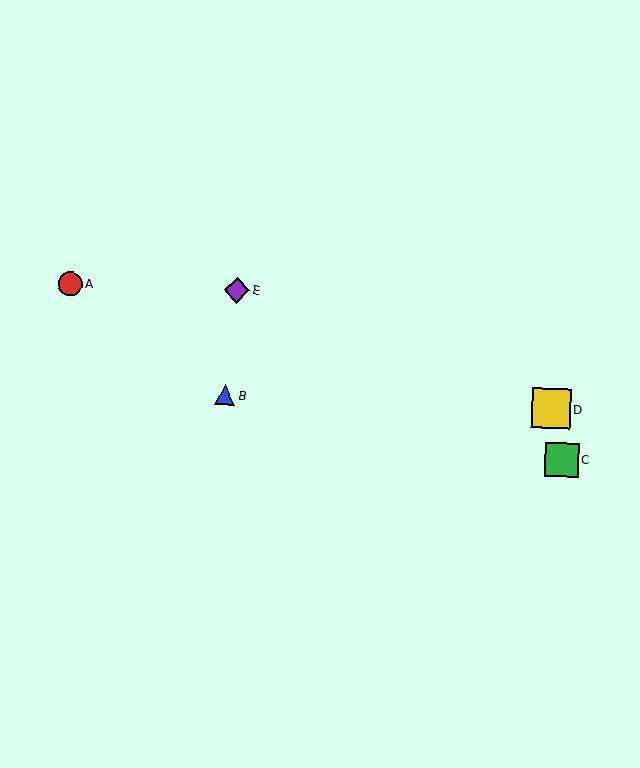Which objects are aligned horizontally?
Objects A, E are aligned horizontally.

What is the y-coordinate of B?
Object B is at y≈395.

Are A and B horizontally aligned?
No, A is at y≈284 and B is at y≈395.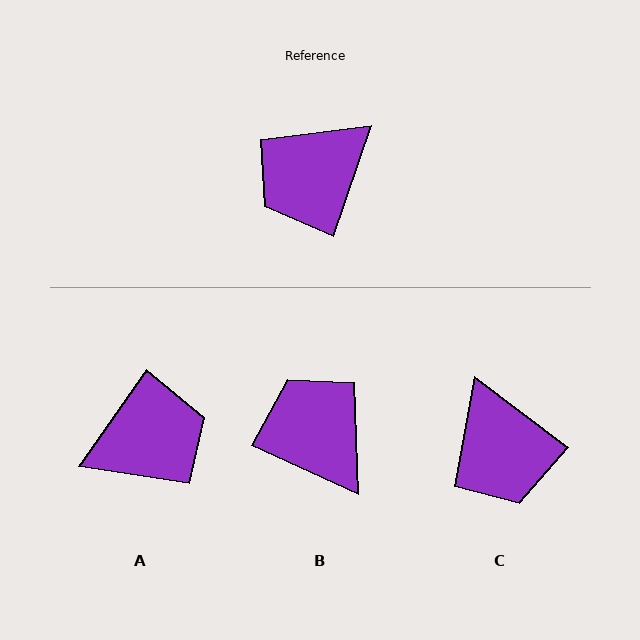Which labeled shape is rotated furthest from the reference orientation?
A, about 164 degrees away.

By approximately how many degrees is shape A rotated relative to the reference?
Approximately 164 degrees counter-clockwise.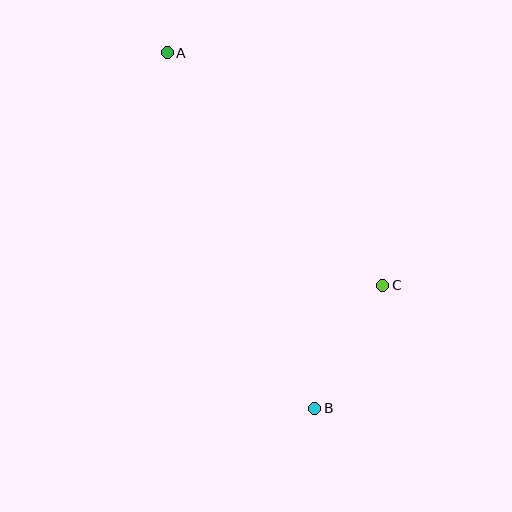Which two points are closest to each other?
Points B and C are closest to each other.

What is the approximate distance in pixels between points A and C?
The distance between A and C is approximately 317 pixels.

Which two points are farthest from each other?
Points A and B are farthest from each other.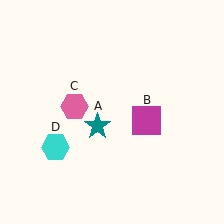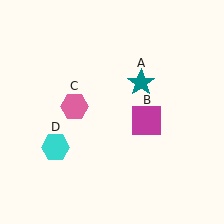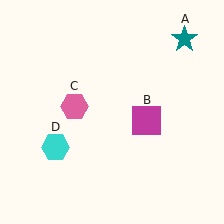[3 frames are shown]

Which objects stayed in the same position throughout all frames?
Magenta square (object B) and pink hexagon (object C) and cyan hexagon (object D) remained stationary.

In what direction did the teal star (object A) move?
The teal star (object A) moved up and to the right.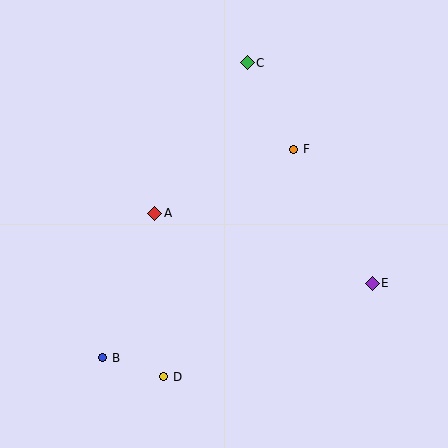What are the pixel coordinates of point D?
Point D is at (164, 377).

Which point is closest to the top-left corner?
Point C is closest to the top-left corner.